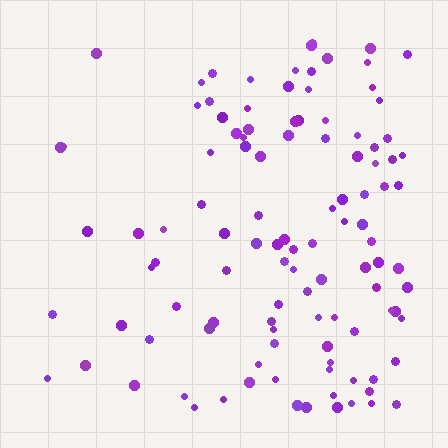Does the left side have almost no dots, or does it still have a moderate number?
Still a moderate number, just noticeably fewer than the right.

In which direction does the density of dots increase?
From left to right, with the right side densest.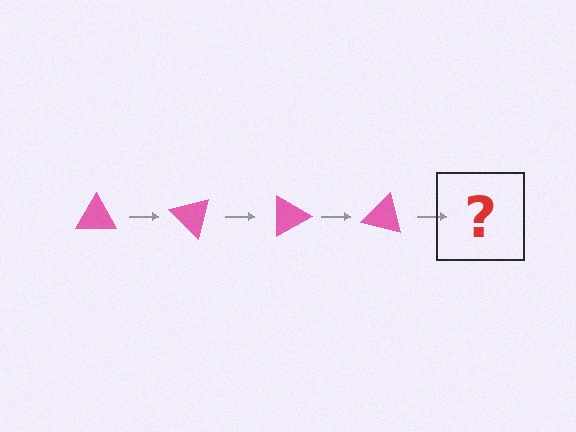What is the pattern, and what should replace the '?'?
The pattern is that the triangle rotates 45 degrees each step. The '?' should be a pink triangle rotated 180 degrees.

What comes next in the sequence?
The next element should be a pink triangle rotated 180 degrees.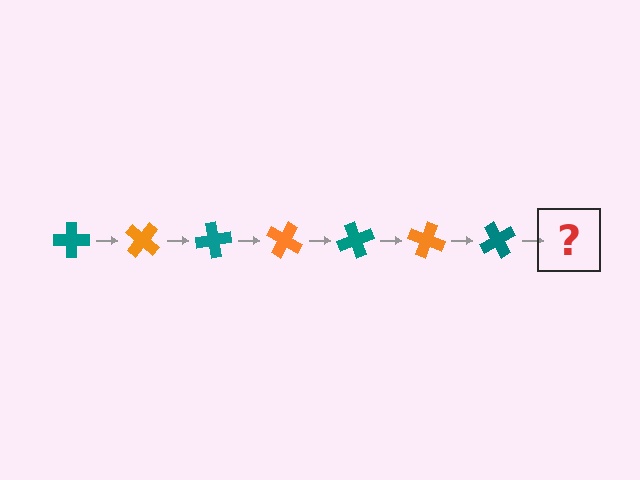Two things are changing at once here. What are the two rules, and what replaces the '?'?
The two rules are that it rotates 40 degrees each step and the color cycles through teal and orange. The '?' should be an orange cross, rotated 280 degrees from the start.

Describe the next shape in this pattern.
It should be an orange cross, rotated 280 degrees from the start.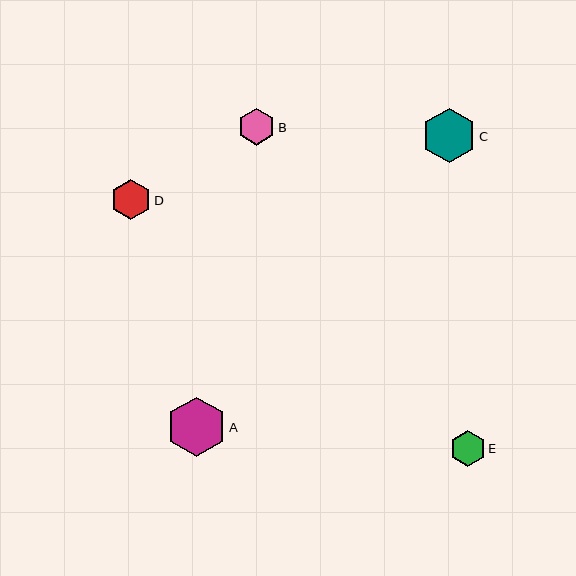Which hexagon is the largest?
Hexagon A is the largest with a size of approximately 59 pixels.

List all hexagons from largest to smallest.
From largest to smallest: A, C, D, B, E.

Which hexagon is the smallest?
Hexagon E is the smallest with a size of approximately 35 pixels.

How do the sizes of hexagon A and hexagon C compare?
Hexagon A and hexagon C are approximately the same size.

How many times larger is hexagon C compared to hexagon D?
Hexagon C is approximately 1.4 times the size of hexagon D.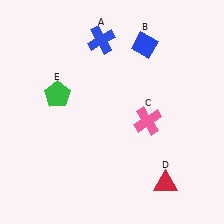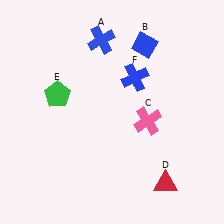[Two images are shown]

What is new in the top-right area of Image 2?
A blue cross (F) was added in the top-right area of Image 2.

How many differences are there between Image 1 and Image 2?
There is 1 difference between the two images.